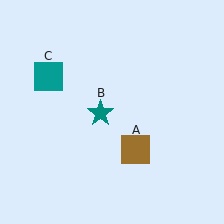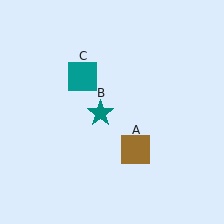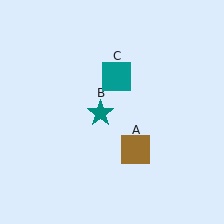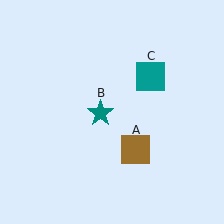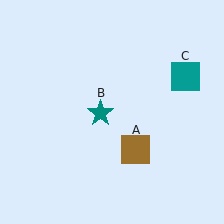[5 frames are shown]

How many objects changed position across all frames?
1 object changed position: teal square (object C).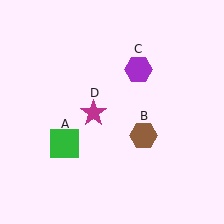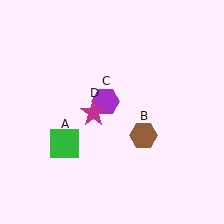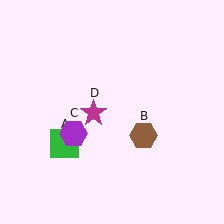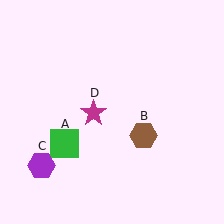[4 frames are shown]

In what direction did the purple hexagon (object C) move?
The purple hexagon (object C) moved down and to the left.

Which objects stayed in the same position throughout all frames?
Green square (object A) and brown hexagon (object B) and magenta star (object D) remained stationary.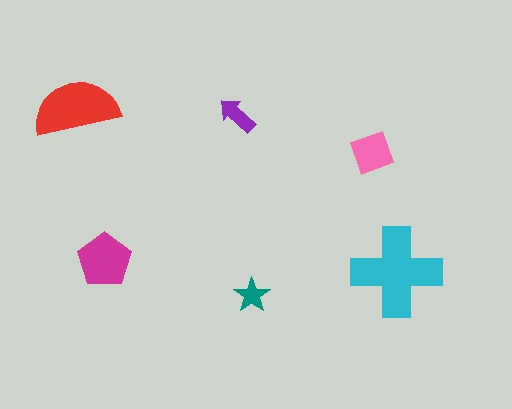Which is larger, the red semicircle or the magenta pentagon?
The red semicircle.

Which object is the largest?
The cyan cross.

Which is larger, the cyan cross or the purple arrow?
The cyan cross.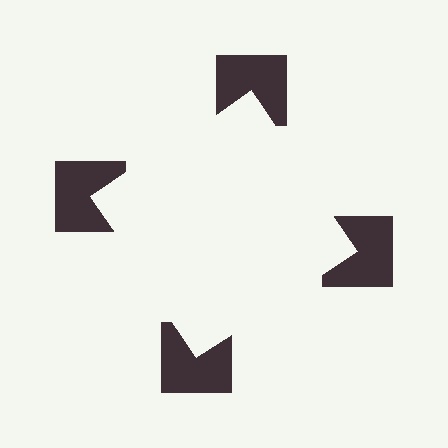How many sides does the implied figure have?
4 sides.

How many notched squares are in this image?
There are 4 — one at each vertex of the illusory square.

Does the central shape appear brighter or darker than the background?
It typically appears slightly brighter than the background, even though no actual brightness change is drawn.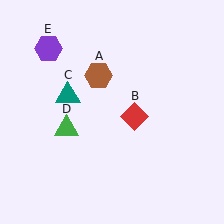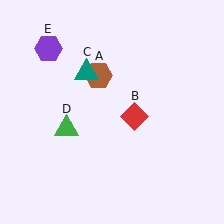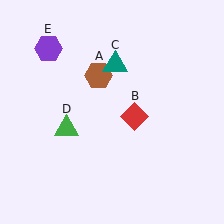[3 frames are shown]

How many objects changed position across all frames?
1 object changed position: teal triangle (object C).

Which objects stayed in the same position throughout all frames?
Brown hexagon (object A) and red diamond (object B) and green triangle (object D) and purple hexagon (object E) remained stationary.